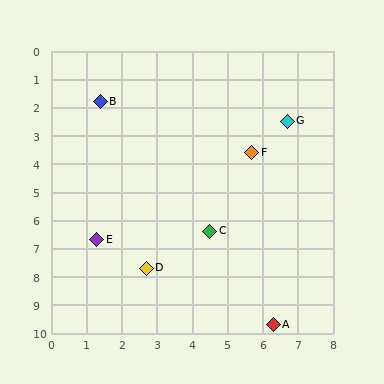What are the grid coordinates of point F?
Point F is at approximately (5.7, 3.6).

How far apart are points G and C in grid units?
Points G and C are about 4.5 grid units apart.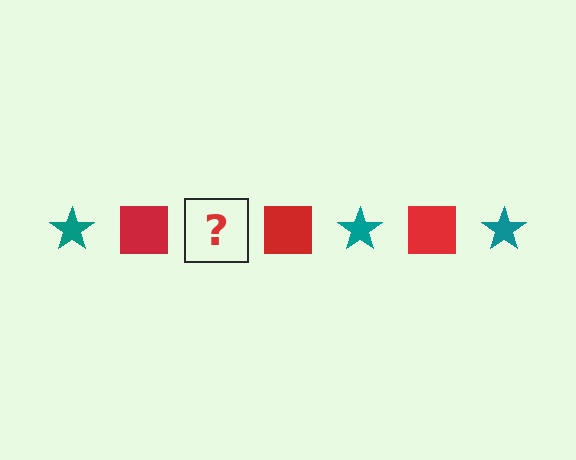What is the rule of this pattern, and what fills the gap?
The rule is that the pattern alternates between teal star and red square. The gap should be filled with a teal star.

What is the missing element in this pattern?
The missing element is a teal star.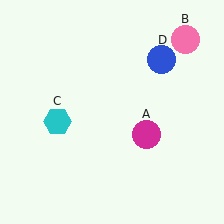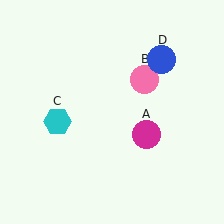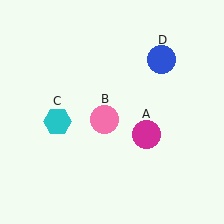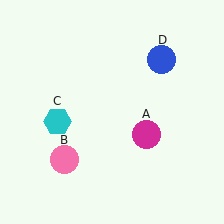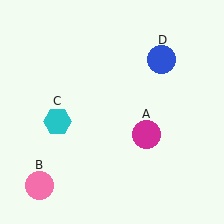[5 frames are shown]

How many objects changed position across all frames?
1 object changed position: pink circle (object B).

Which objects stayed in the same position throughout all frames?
Magenta circle (object A) and cyan hexagon (object C) and blue circle (object D) remained stationary.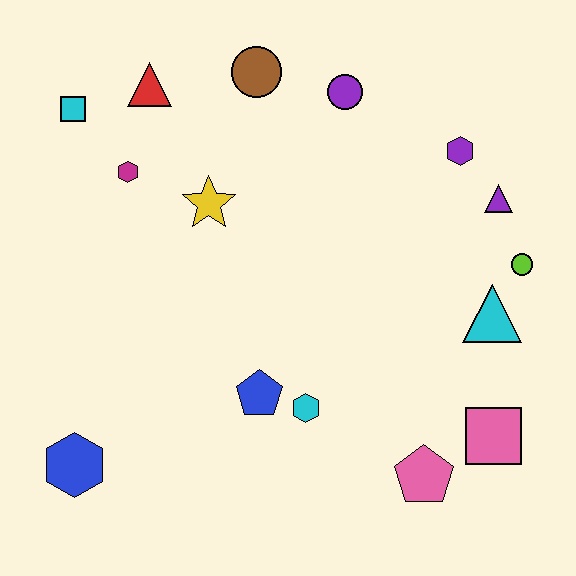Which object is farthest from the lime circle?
The blue hexagon is farthest from the lime circle.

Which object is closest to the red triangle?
The cyan square is closest to the red triangle.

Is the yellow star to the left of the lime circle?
Yes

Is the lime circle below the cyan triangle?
No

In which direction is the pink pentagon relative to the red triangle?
The pink pentagon is below the red triangle.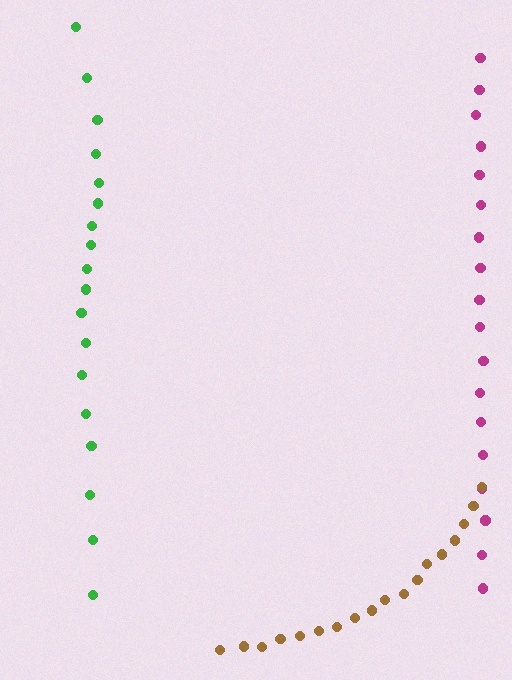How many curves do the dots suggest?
There are 3 distinct paths.